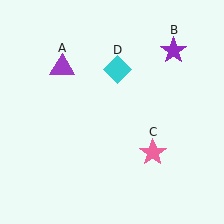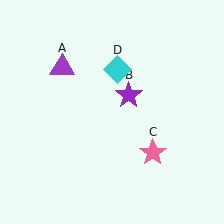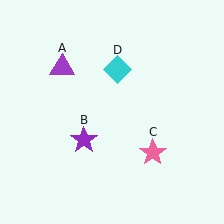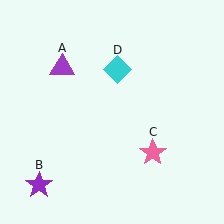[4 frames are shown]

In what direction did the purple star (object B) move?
The purple star (object B) moved down and to the left.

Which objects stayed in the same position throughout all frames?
Purple triangle (object A) and pink star (object C) and cyan diamond (object D) remained stationary.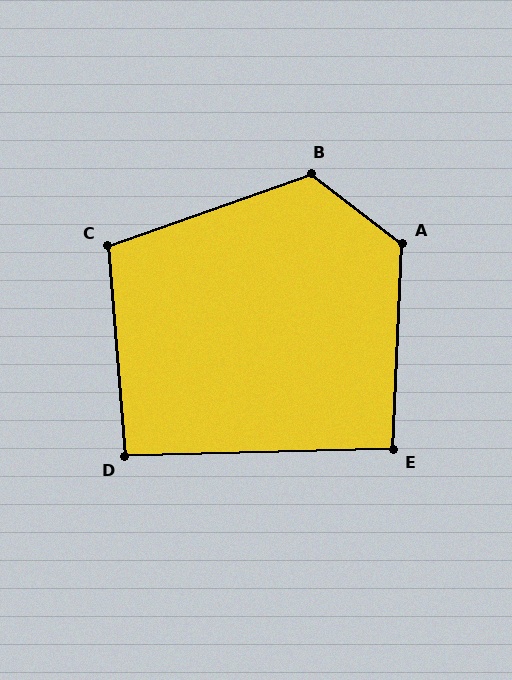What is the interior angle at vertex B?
Approximately 123 degrees (obtuse).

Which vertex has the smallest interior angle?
D, at approximately 93 degrees.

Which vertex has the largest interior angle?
A, at approximately 125 degrees.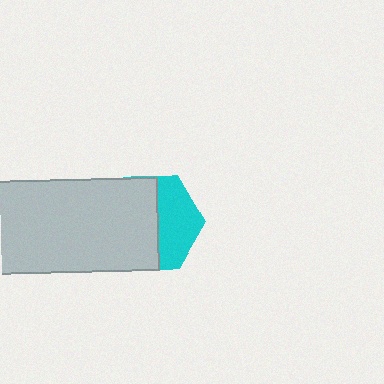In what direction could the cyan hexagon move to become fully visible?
The cyan hexagon could move right. That would shift it out from behind the light gray rectangle entirely.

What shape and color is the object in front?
The object in front is a light gray rectangle.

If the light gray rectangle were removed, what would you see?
You would see the complete cyan hexagon.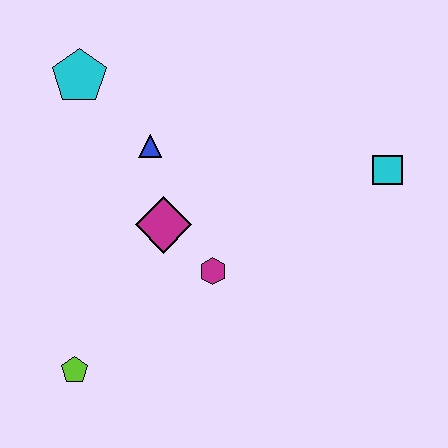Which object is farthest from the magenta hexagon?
The cyan pentagon is farthest from the magenta hexagon.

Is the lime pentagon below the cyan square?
Yes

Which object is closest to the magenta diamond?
The magenta hexagon is closest to the magenta diamond.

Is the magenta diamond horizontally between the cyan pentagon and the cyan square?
Yes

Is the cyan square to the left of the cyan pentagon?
No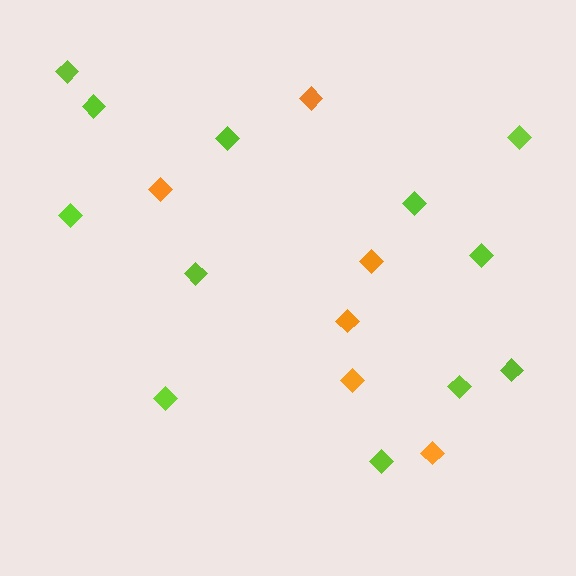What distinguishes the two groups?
There are 2 groups: one group of orange diamonds (6) and one group of lime diamonds (12).